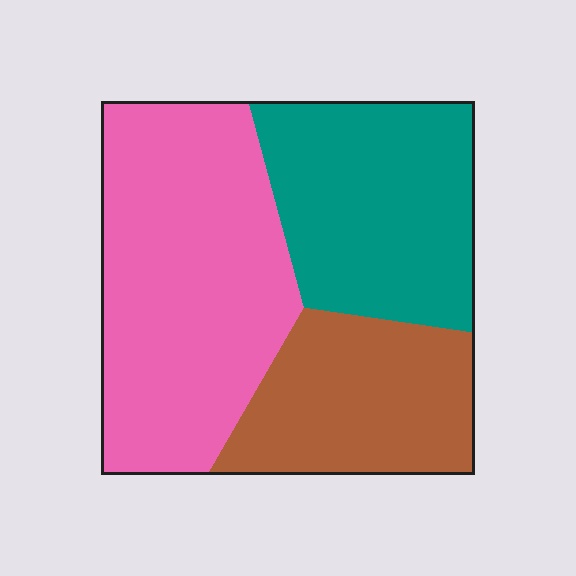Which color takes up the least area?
Brown, at roughly 25%.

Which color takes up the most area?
Pink, at roughly 45%.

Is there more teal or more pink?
Pink.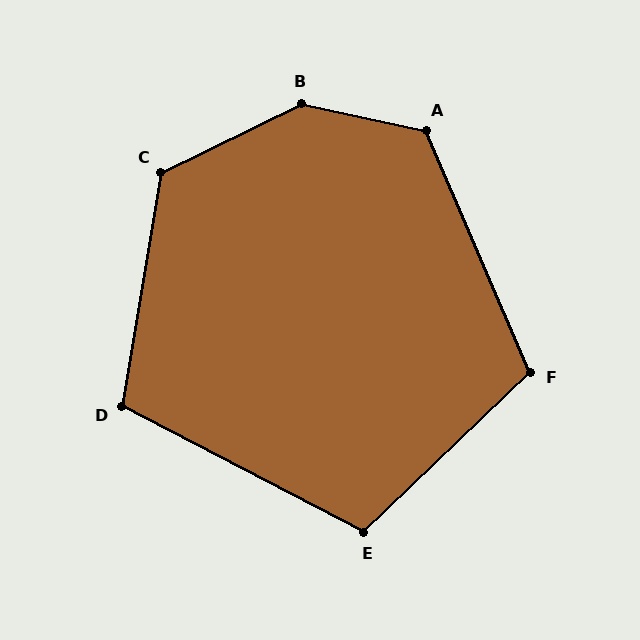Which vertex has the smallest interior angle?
D, at approximately 108 degrees.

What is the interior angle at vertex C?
Approximately 126 degrees (obtuse).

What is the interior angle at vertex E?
Approximately 109 degrees (obtuse).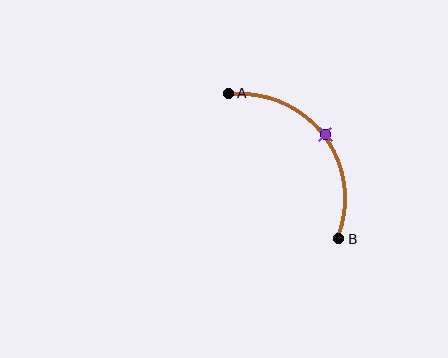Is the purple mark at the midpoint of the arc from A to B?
Yes. The purple mark lies on the arc at equal arc-length from both A and B — it is the arc midpoint.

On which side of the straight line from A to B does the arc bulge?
The arc bulges above and to the right of the straight line connecting A and B.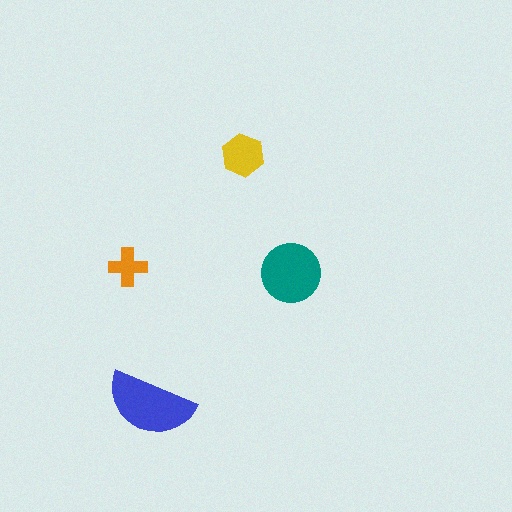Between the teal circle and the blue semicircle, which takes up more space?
The blue semicircle.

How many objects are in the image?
There are 4 objects in the image.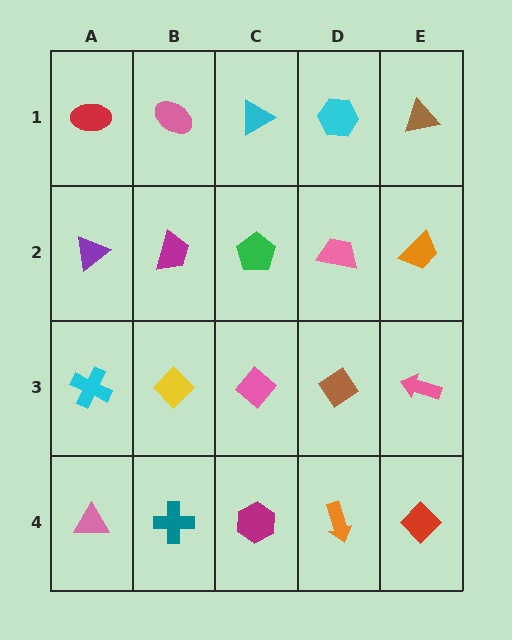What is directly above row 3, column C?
A green pentagon.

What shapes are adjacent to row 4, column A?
A cyan cross (row 3, column A), a teal cross (row 4, column B).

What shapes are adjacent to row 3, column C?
A green pentagon (row 2, column C), a magenta hexagon (row 4, column C), a yellow diamond (row 3, column B), a brown diamond (row 3, column D).